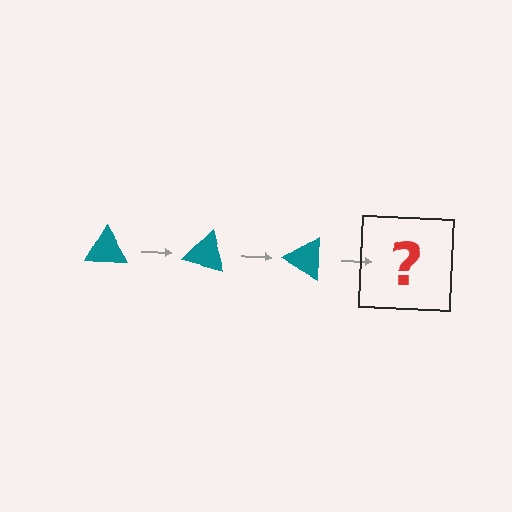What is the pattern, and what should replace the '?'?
The pattern is that the triangle rotates 15 degrees each step. The '?' should be a teal triangle rotated 45 degrees.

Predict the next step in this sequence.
The next step is a teal triangle rotated 45 degrees.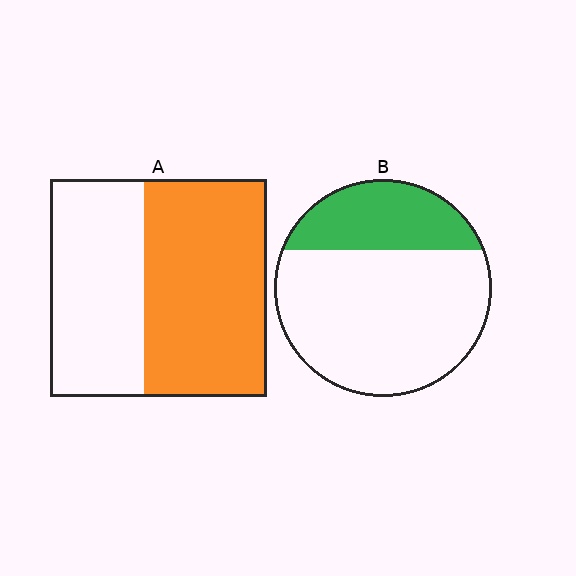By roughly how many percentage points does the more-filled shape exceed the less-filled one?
By roughly 30 percentage points (A over B).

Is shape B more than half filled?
No.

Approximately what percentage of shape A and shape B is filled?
A is approximately 55% and B is approximately 30%.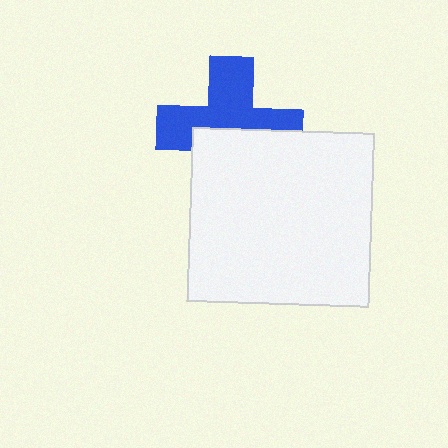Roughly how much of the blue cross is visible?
About half of it is visible (roughly 56%).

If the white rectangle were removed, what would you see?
You would see the complete blue cross.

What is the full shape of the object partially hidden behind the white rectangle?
The partially hidden object is a blue cross.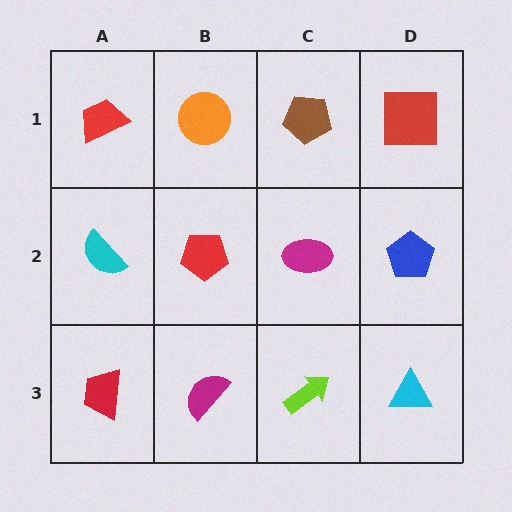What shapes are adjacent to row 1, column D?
A blue pentagon (row 2, column D), a brown pentagon (row 1, column C).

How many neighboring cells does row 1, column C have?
3.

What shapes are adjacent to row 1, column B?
A red pentagon (row 2, column B), a red trapezoid (row 1, column A), a brown pentagon (row 1, column C).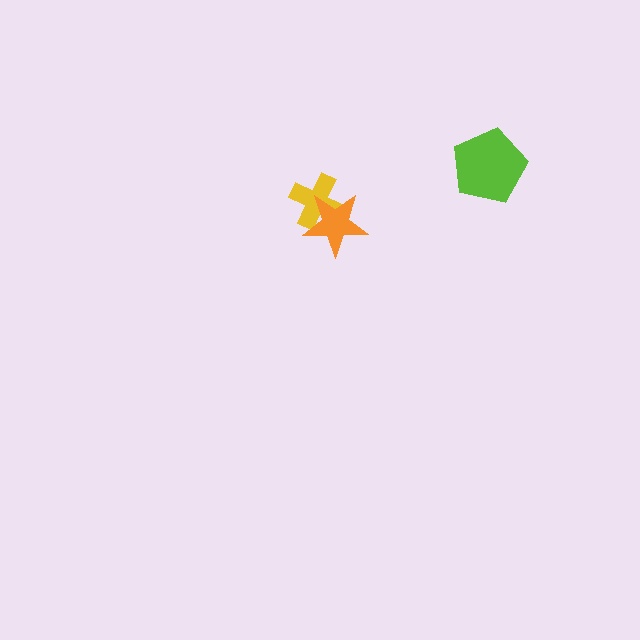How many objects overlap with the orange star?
1 object overlaps with the orange star.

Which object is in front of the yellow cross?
The orange star is in front of the yellow cross.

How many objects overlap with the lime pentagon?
0 objects overlap with the lime pentagon.